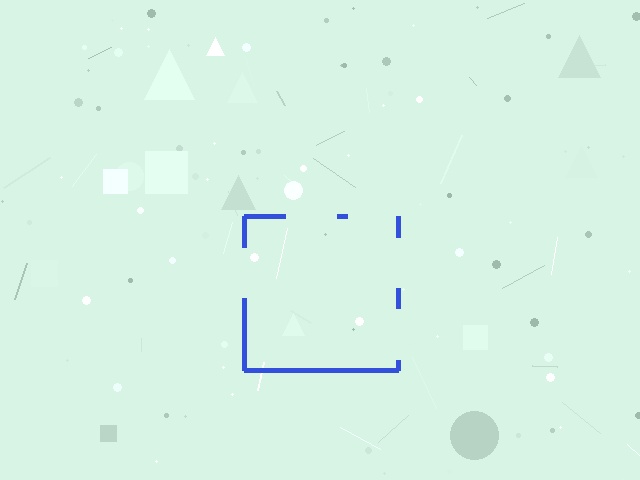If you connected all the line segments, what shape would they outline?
They would outline a square.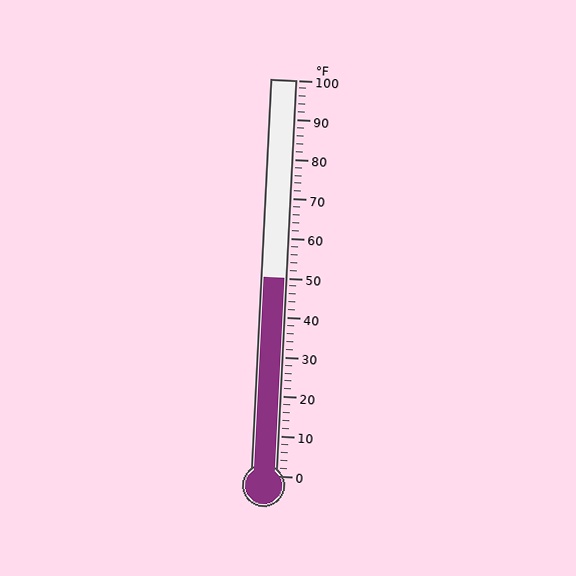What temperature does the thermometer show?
The thermometer shows approximately 50°F.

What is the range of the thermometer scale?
The thermometer scale ranges from 0°F to 100°F.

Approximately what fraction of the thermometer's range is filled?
The thermometer is filled to approximately 50% of its range.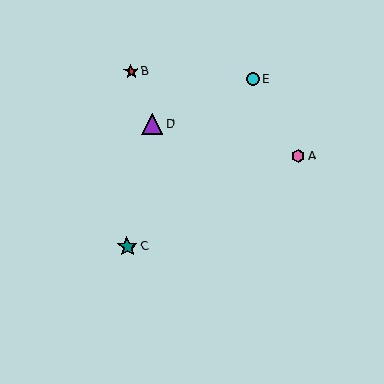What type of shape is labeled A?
Shape A is a pink hexagon.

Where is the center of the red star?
The center of the red star is at (131, 71).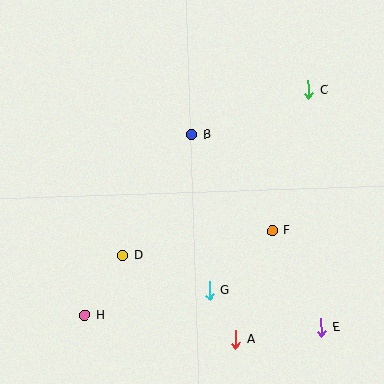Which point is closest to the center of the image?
Point B at (192, 135) is closest to the center.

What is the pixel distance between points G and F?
The distance between G and F is 87 pixels.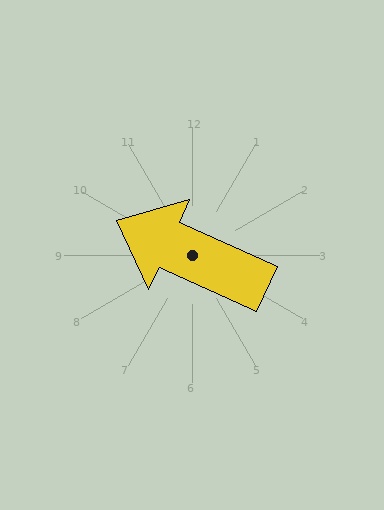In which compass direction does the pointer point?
Northwest.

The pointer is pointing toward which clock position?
Roughly 10 o'clock.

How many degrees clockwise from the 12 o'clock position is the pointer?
Approximately 294 degrees.